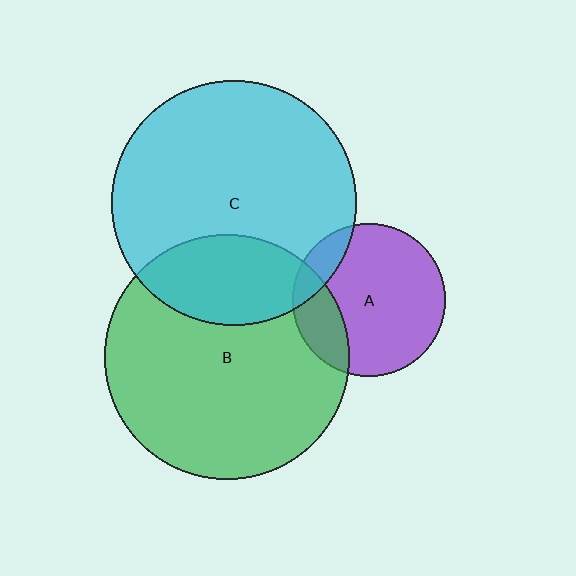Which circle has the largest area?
Circle B (green).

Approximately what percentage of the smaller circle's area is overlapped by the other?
Approximately 20%.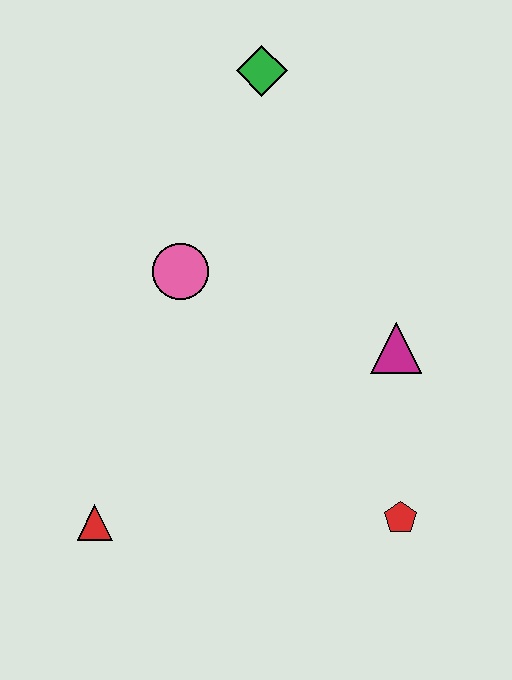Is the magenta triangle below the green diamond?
Yes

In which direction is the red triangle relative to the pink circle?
The red triangle is below the pink circle.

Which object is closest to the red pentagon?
The magenta triangle is closest to the red pentagon.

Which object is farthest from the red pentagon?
The green diamond is farthest from the red pentagon.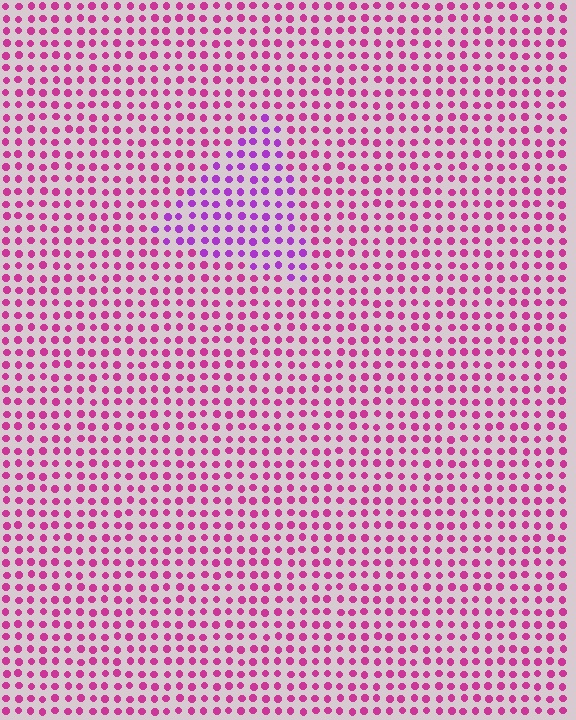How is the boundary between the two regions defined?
The boundary is defined purely by a slight shift in hue (about 34 degrees). Spacing, size, and orientation are identical on both sides.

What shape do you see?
I see a triangle.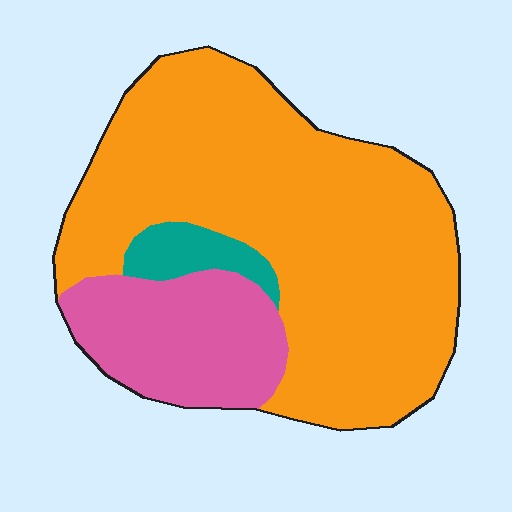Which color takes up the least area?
Teal, at roughly 5%.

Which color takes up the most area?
Orange, at roughly 75%.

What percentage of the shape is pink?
Pink covers 22% of the shape.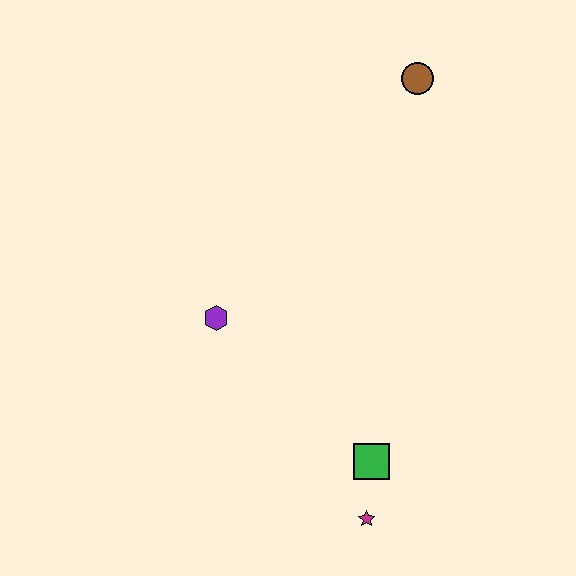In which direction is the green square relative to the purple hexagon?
The green square is to the right of the purple hexagon.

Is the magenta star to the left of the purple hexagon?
No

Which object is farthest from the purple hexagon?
The brown circle is farthest from the purple hexagon.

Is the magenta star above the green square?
No